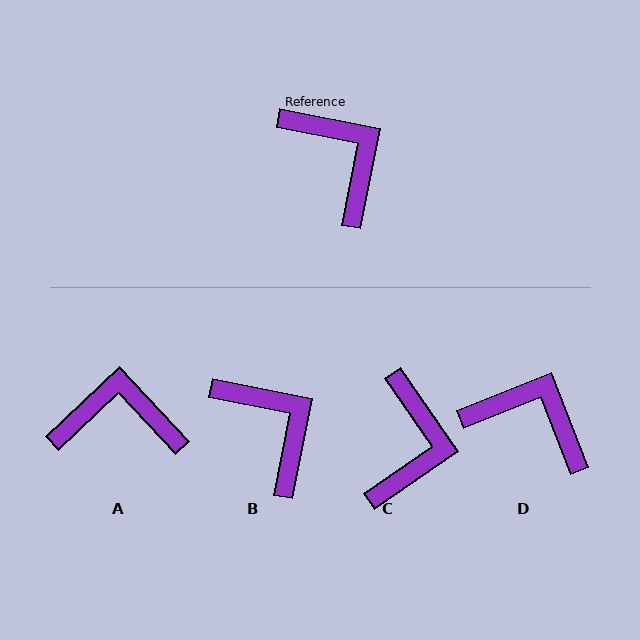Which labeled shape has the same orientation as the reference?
B.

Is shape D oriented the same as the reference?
No, it is off by about 33 degrees.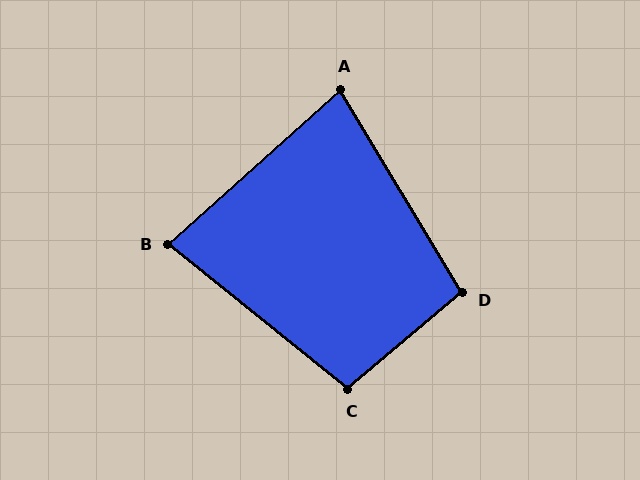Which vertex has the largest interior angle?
C, at approximately 101 degrees.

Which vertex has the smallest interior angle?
A, at approximately 79 degrees.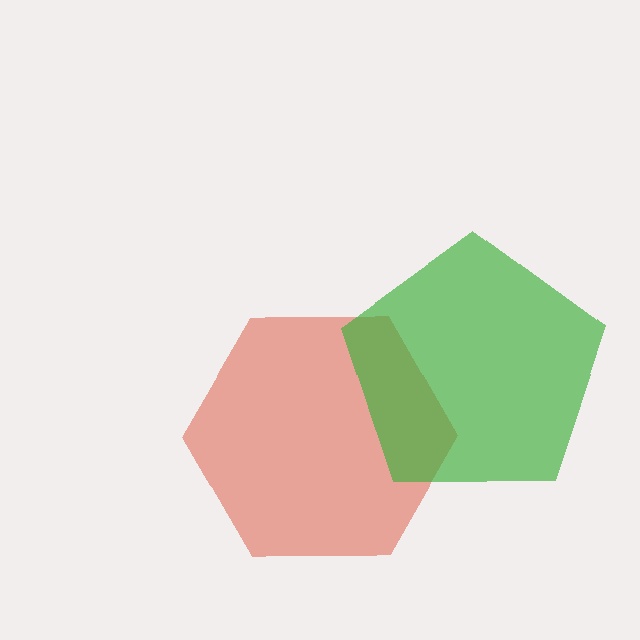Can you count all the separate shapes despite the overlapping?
Yes, there are 2 separate shapes.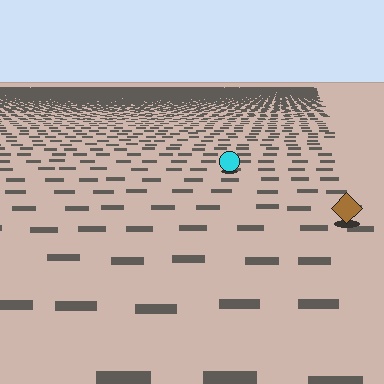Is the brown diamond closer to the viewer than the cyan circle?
Yes. The brown diamond is closer — you can tell from the texture gradient: the ground texture is coarser near it.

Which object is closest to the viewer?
The brown diamond is closest. The texture marks near it are larger and more spread out.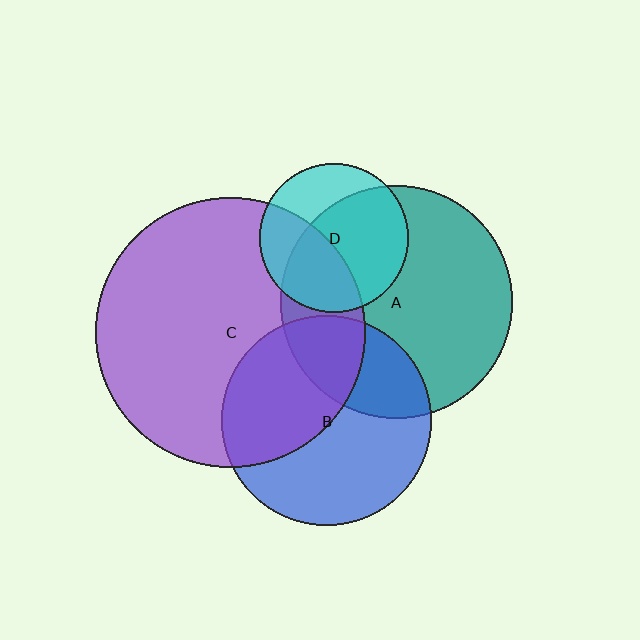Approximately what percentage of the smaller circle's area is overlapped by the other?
Approximately 65%.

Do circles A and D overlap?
Yes.